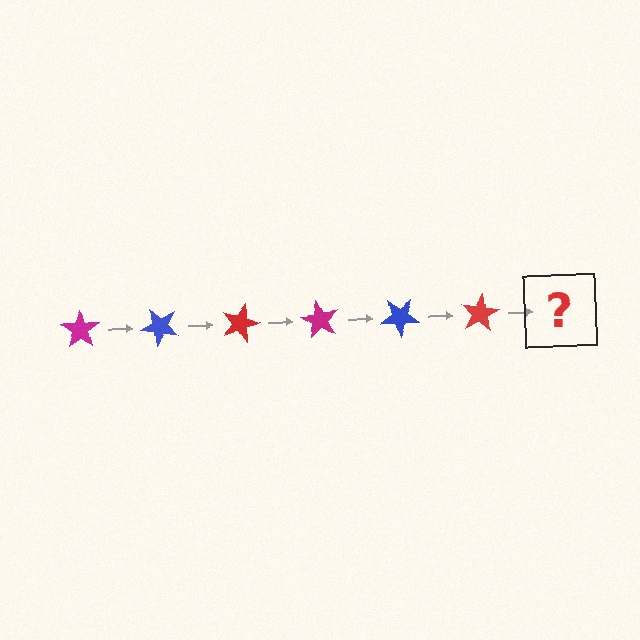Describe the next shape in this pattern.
It should be a magenta star, rotated 270 degrees from the start.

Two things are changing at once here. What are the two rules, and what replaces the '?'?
The two rules are that it rotates 45 degrees each step and the color cycles through magenta, blue, and red. The '?' should be a magenta star, rotated 270 degrees from the start.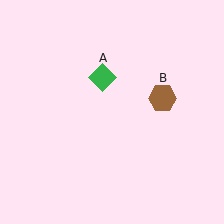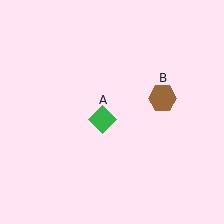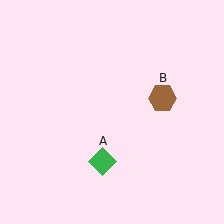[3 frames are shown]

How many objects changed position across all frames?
1 object changed position: green diamond (object A).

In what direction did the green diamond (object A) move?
The green diamond (object A) moved down.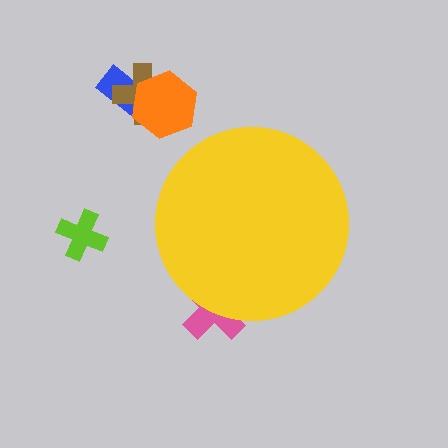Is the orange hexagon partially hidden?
No, the orange hexagon is fully visible.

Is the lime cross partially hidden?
No, the lime cross is fully visible.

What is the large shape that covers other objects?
A yellow circle.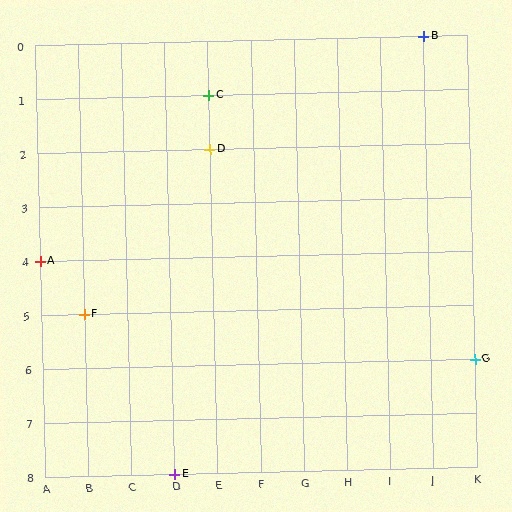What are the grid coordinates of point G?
Point G is at grid coordinates (K, 6).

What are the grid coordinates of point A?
Point A is at grid coordinates (A, 4).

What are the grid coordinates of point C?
Point C is at grid coordinates (E, 1).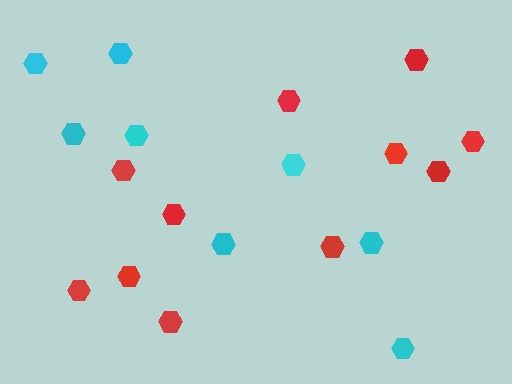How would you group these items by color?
There are 2 groups: one group of cyan hexagons (8) and one group of red hexagons (11).